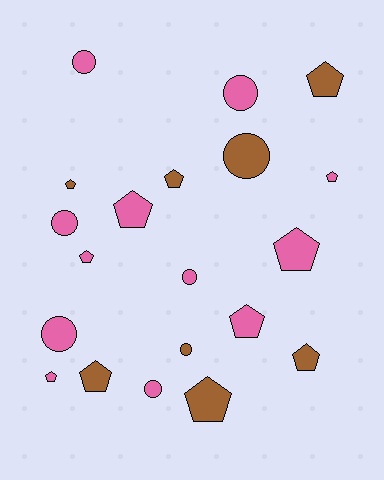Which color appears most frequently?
Pink, with 12 objects.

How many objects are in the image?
There are 20 objects.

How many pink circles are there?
There are 6 pink circles.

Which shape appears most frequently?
Pentagon, with 12 objects.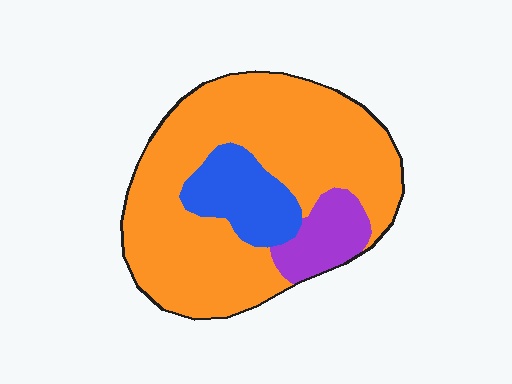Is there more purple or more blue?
Blue.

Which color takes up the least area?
Purple, at roughly 10%.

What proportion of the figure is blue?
Blue takes up about one sixth (1/6) of the figure.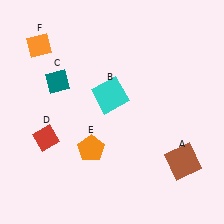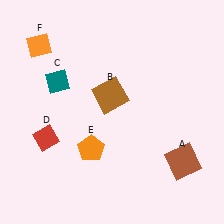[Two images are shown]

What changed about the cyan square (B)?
In Image 1, B is cyan. In Image 2, it changed to brown.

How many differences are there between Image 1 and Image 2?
There is 1 difference between the two images.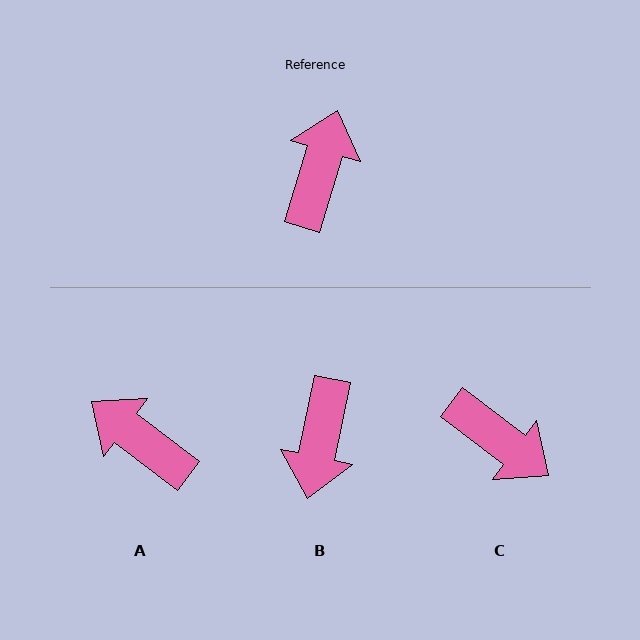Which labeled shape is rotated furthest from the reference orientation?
B, about 175 degrees away.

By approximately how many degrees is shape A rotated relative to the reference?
Approximately 69 degrees counter-clockwise.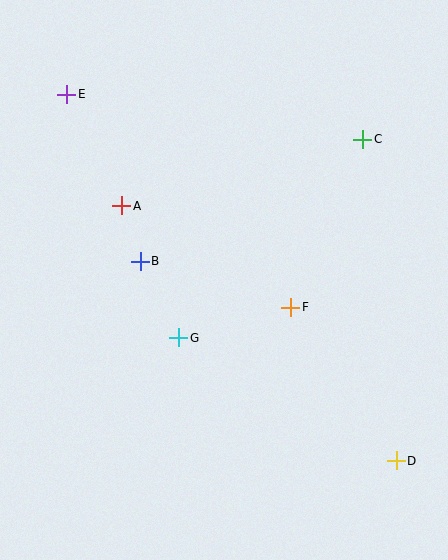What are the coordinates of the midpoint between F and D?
The midpoint between F and D is at (343, 384).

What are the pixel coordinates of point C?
Point C is at (363, 139).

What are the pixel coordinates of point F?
Point F is at (291, 307).